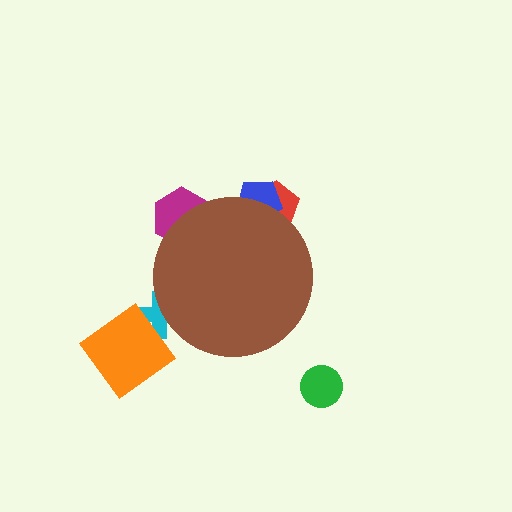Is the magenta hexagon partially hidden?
Yes, the magenta hexagon is partially hidden behind the brown circle.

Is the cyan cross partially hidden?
Yes, the cyan cross is partially hidden behind the brown circle.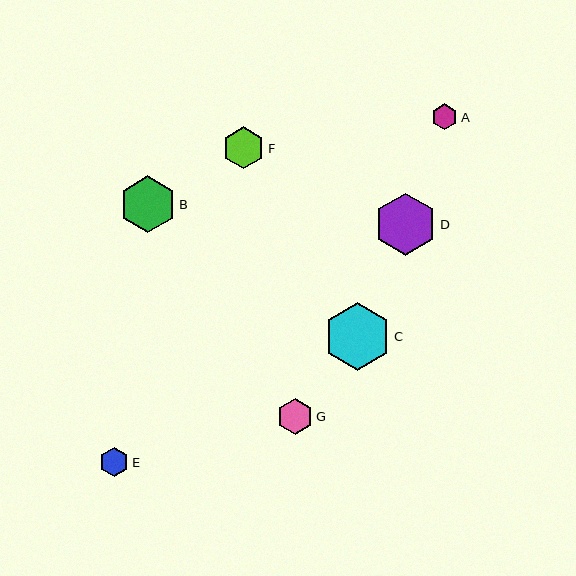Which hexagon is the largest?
Hexagon C is the largest with a size of approximately 68 pixels.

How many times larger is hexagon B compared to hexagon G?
Hexagon B is approximately 1.6 times the size of hexagon G.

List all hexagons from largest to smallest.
From largest to smallest: C, D, B, F, G, E, A.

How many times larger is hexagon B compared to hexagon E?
Hexagon B is approximately 2.0 times the size of hexagon E.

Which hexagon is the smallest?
Hexagon A is the smallest with a size of approximately 26 pixels.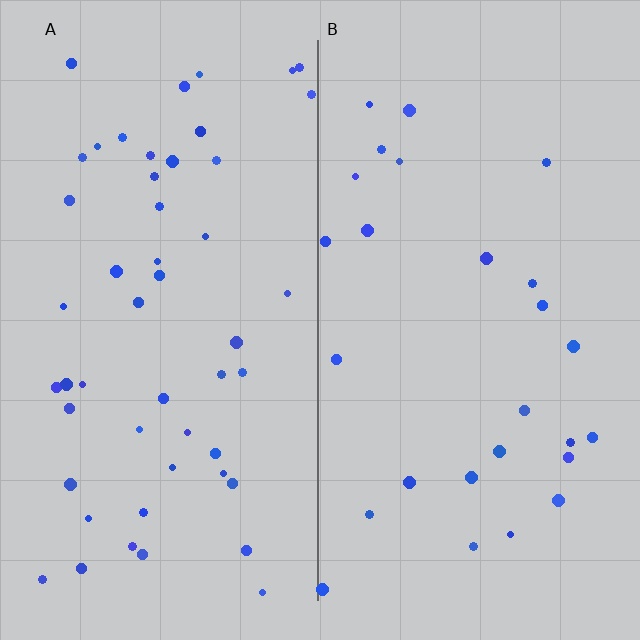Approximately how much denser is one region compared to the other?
Approximately 1.9× — region A over region B.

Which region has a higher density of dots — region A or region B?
A (the left).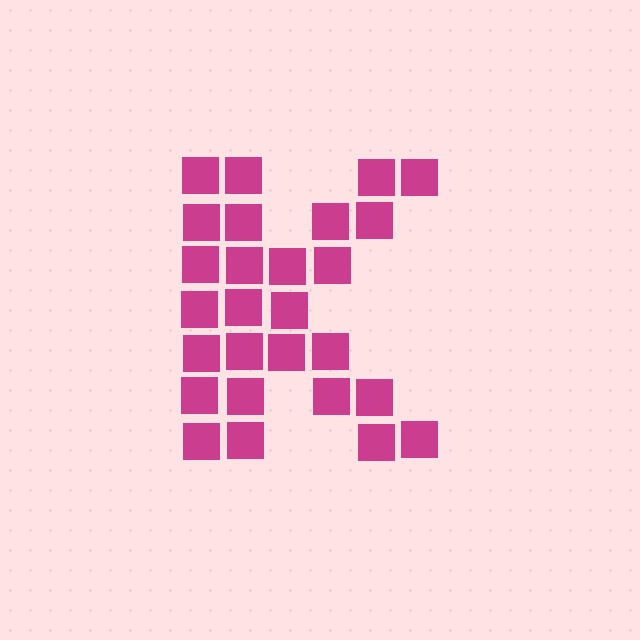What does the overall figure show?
The overall figure shows the letter K.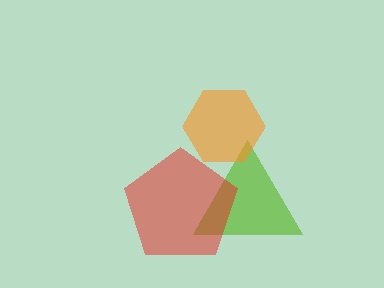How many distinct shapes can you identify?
There are 3 distinct shapes: a lime triangle, an orange hexagon, a red pentagon.